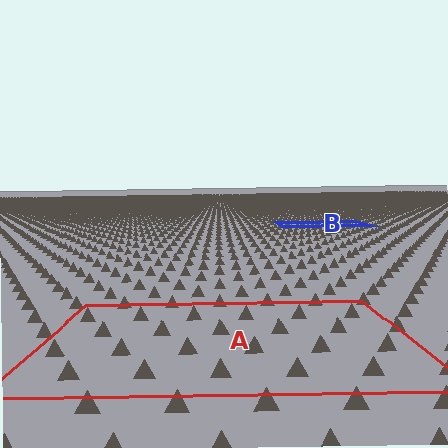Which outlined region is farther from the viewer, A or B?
Region B is farther from the viewer — the texture elements inside it appear smaller and more densely packed.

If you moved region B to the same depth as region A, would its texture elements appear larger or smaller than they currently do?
They would appear larger. At a closer depth, the same texture elements are projected at a bigger on-screen size.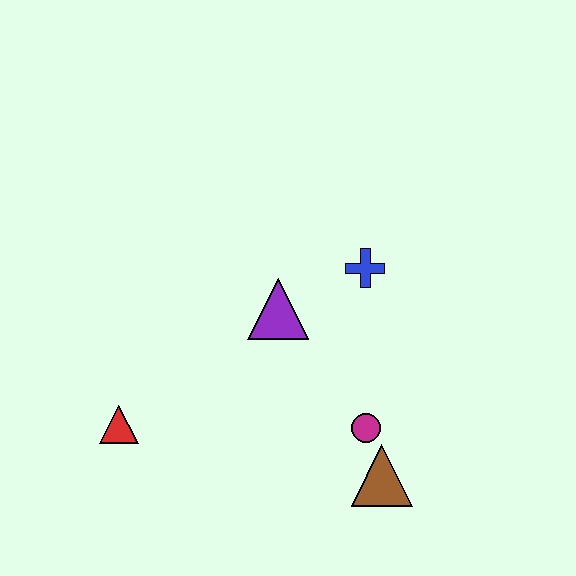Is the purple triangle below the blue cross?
Yes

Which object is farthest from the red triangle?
The blue cross is farthest from the red triangle.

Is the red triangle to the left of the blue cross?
Yes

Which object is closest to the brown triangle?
The magenta circle is closest to the brown triangle.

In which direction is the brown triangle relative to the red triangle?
The brown triangle is to the right of the red triangle.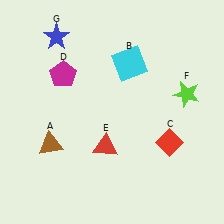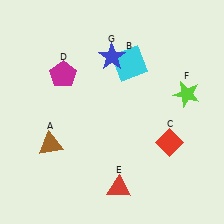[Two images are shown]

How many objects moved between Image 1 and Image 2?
2 objects moved between the two images.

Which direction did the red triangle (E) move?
The red triangle (E) moved down.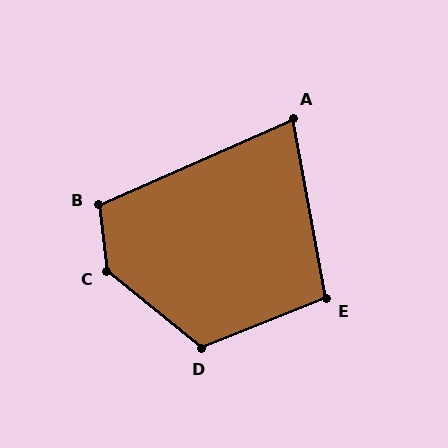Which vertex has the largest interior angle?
C, at approximately 136 degrees.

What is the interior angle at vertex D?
Approximately 119 degrees (obtuse).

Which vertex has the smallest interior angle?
A, at approximately 76 degrees.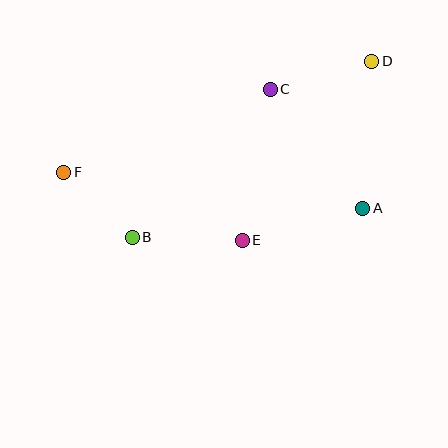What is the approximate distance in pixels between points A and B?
The distance between A and B is approximately 232 pixels.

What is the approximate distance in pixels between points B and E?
The distance between B and E is approximately 110 pixels.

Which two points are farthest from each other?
Points D and F are farthest from each other.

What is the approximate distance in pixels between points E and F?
The distance between E and F is approximately 191 pixels.